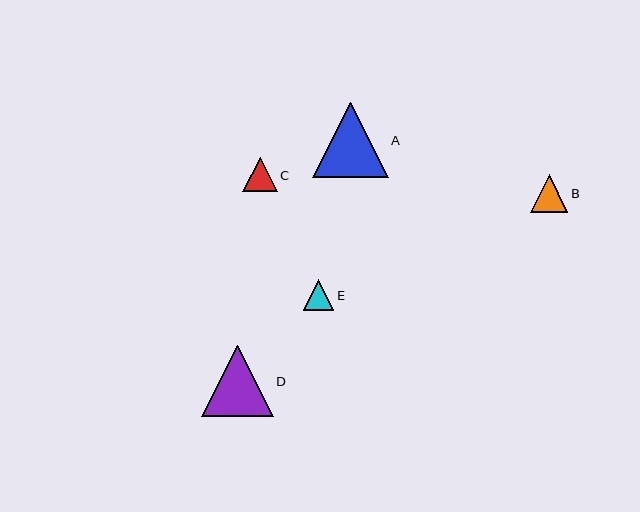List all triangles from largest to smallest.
From largest to smallest: A, D, B, C, E.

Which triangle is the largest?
Triangle A is the largest with a size of approximately 76 pixels.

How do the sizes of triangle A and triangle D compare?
Triangle A and triangle D are approximately the same size.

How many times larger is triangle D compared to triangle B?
Triangle D is approximately 1.9 times the size of triangle B.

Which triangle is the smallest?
Triangle E is the smallest with a size of approximately 31 pixels.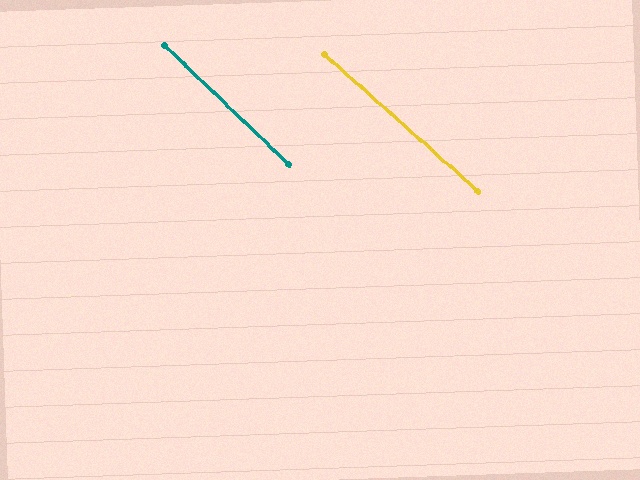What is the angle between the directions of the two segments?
Approximately 2 degrees.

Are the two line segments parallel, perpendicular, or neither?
Parallel — their directions differ by only 1.9°.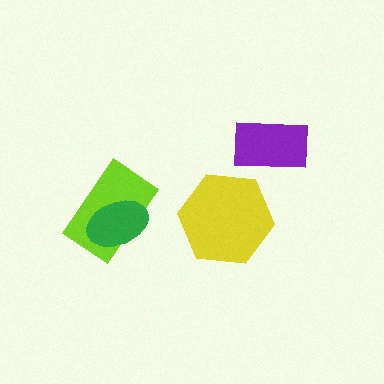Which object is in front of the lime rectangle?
The green ellipse is in front of the lime rectangle.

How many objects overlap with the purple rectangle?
0 objects overlap with the purple rectangle.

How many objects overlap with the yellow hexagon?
0 objects overlap with the yellow hexagon.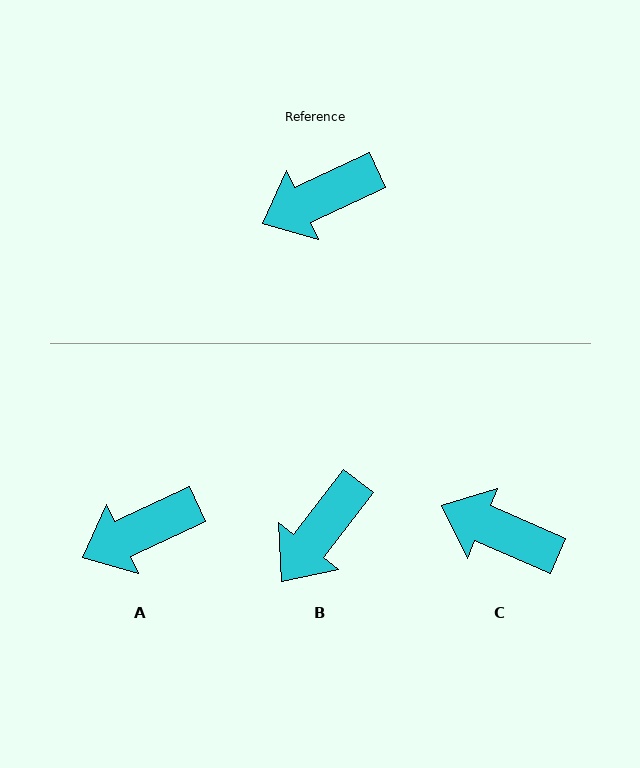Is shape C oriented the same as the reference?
No, it is off by about 49 degrees.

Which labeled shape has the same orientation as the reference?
A.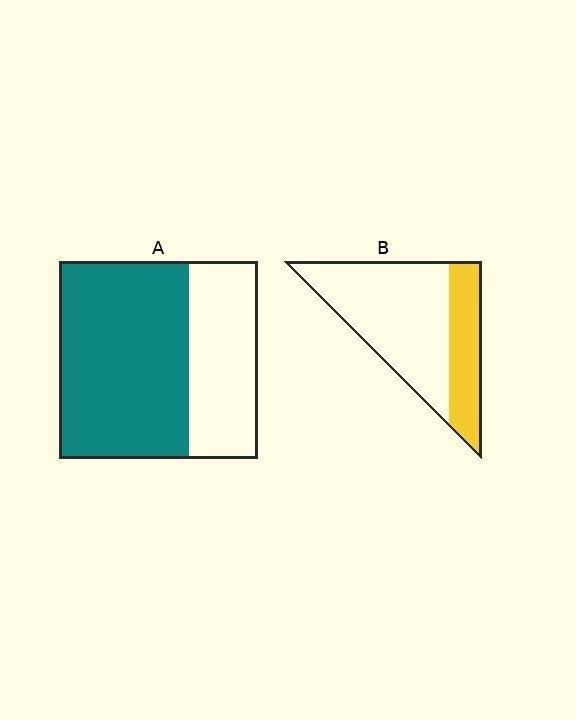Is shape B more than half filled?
No.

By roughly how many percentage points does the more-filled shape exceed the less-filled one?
By roughly 35 percentage points (A over B).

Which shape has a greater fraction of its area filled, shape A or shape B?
Shape A.